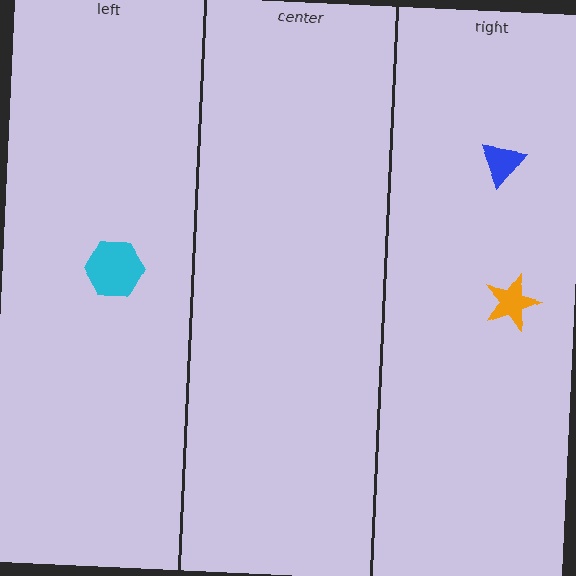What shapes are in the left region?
The cyan hexagon.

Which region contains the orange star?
The right region.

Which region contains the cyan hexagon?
The left region.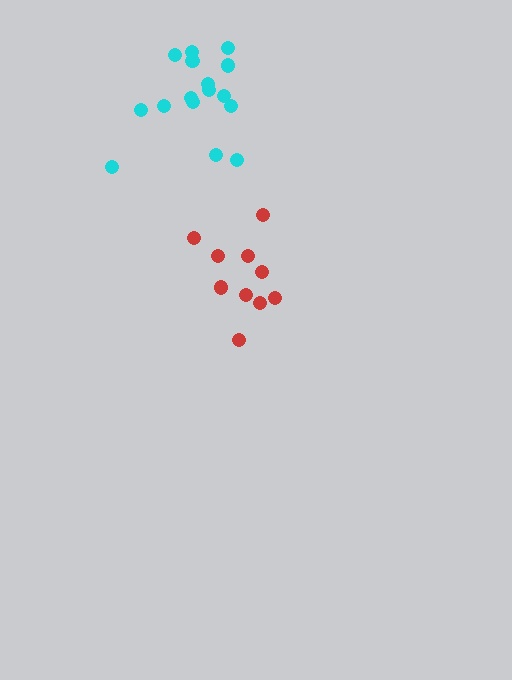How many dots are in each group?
Group 1: 16 dots, Group 2: 10 dots (26 total).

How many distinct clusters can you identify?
There are 2 distinct clusters.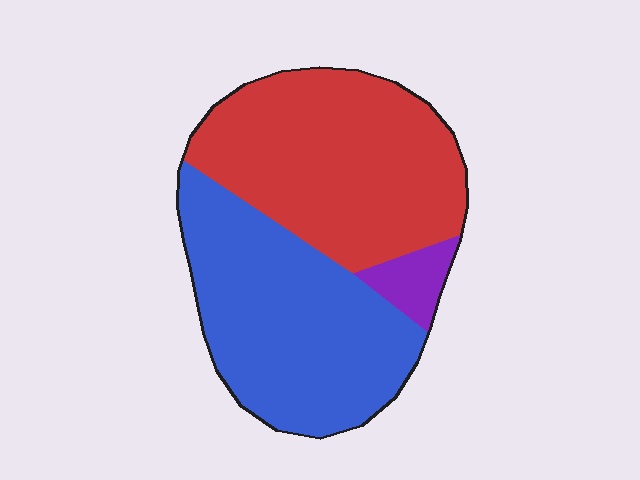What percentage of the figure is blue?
Blue takes up between a quarter and a half of the figure.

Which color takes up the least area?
Purple, at roughly 5%.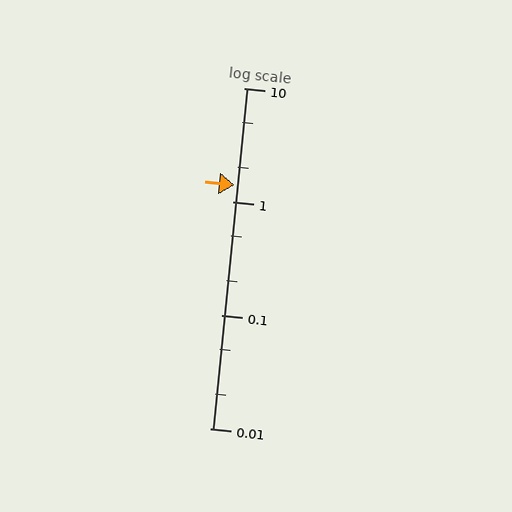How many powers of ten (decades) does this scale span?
The scale spans 3 decades, from 0.01 to 10.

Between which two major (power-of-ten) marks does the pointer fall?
The pointer is between 1 and 10.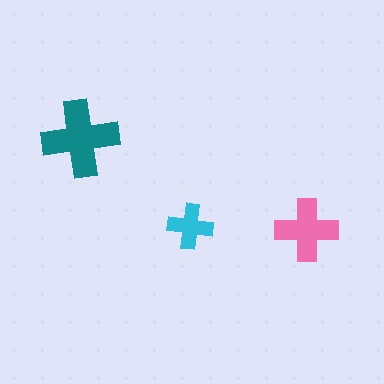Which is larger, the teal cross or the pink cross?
The teal one.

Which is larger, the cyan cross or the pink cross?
The pink one.